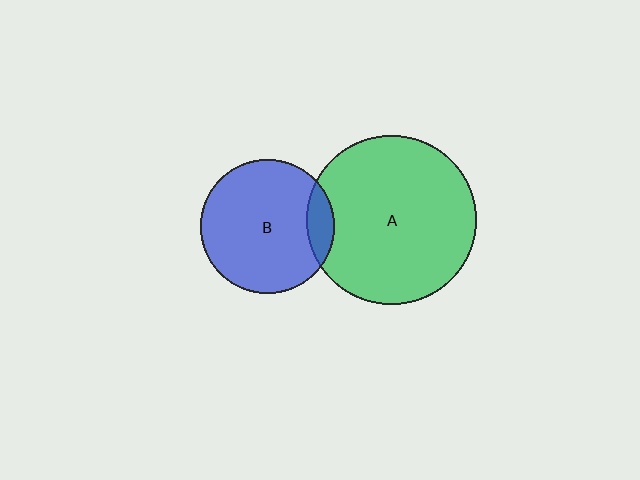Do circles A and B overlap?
Yes.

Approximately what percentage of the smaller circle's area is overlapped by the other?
Approximately 10%.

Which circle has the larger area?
Circle A (green).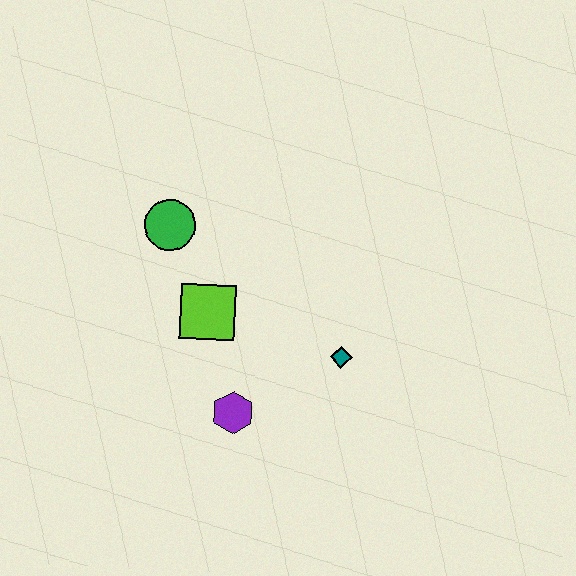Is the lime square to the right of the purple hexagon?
No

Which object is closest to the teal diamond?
The purple hexagon is closest to the teal diamond.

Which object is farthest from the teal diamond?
The green circle is farthest from the teal diamond.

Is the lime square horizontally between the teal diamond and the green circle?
Yes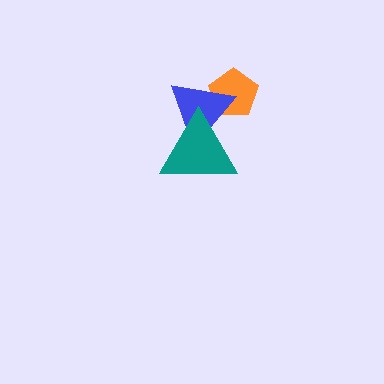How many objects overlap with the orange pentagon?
1 object overlaps with the orange pentagon.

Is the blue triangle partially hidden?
Yes, it is partially covered by another shape.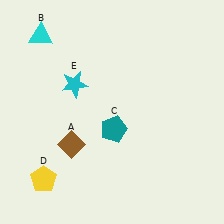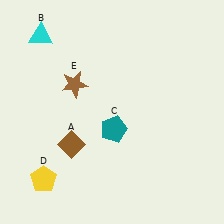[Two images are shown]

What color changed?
The star (E) changed from cyan in Image 1 to brown in Image 2.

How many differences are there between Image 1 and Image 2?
There is 1 difference between the two images.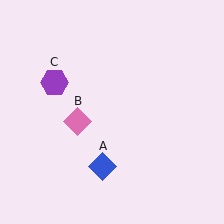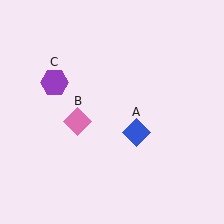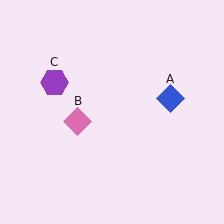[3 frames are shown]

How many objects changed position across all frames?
1 object changed position: blue diamond (object A).